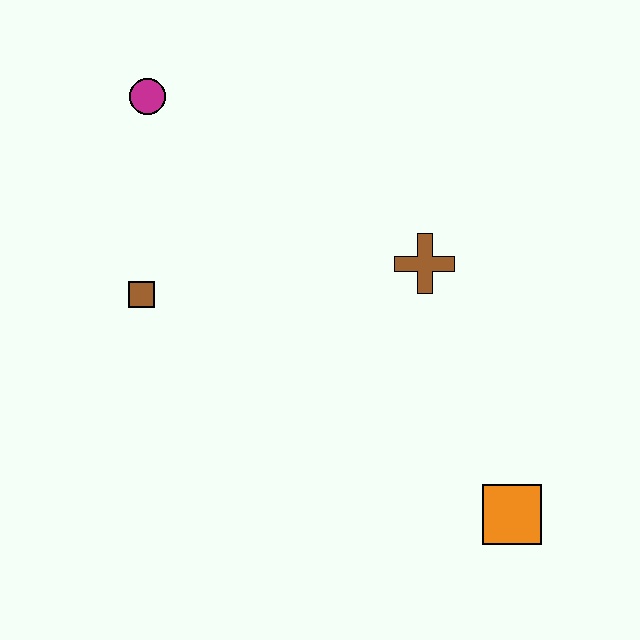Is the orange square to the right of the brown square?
Yes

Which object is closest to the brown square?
The magenta circle is closest to the brown square.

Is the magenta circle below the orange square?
No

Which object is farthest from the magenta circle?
The orange square is farthest from the magenta circle.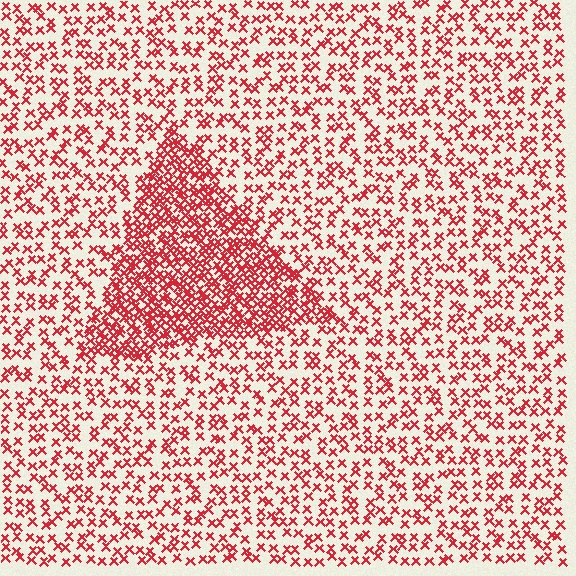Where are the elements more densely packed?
The elements are more densely packed inside the triangle boundary.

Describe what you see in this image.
The image contains small red elements arranged at two different densities. A triangle-shaped region is visible where the elements are more densely packed than the surrounding area.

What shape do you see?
I see a triangle.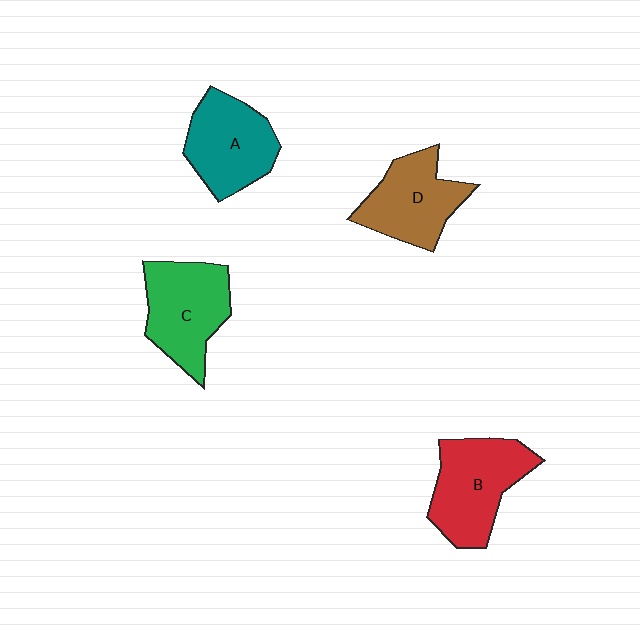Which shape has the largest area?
Shape B (red).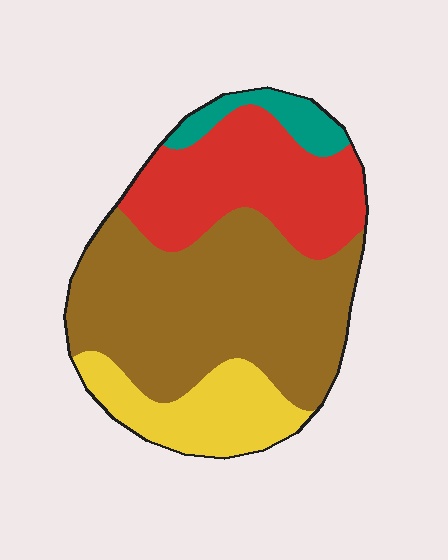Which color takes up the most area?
Brown, at roughly 50%.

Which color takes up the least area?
Teal, at roughly 5%.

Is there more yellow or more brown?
Brown.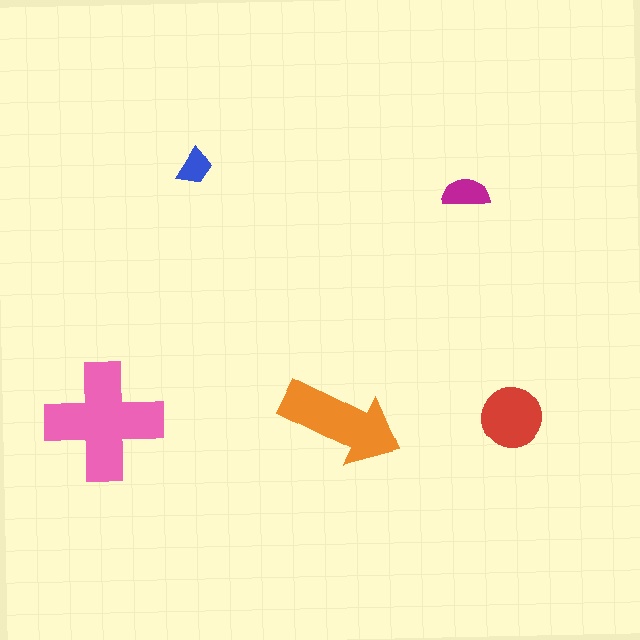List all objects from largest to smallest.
The pink cross, the orange arrow, the red circle, the magenta semicircle, the blue trapezoid.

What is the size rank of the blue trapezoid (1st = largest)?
5th.